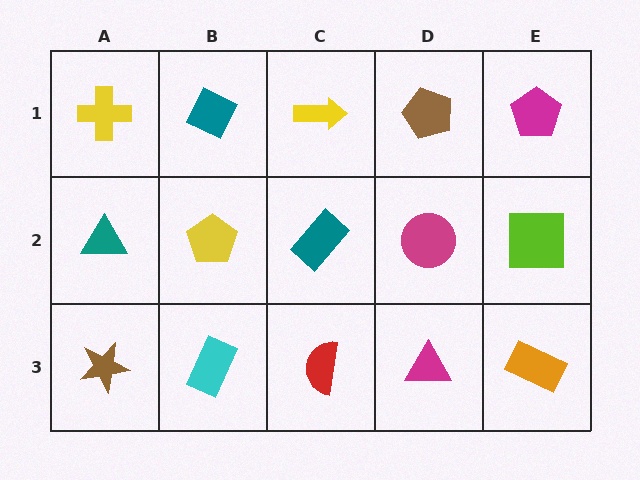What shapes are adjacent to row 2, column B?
A teal diamond (row 1, column B), a cyan rectangle (row 3, column B), a teal triangle (row 2, column A), a teal rectangle (row 2, column C).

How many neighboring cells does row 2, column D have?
4.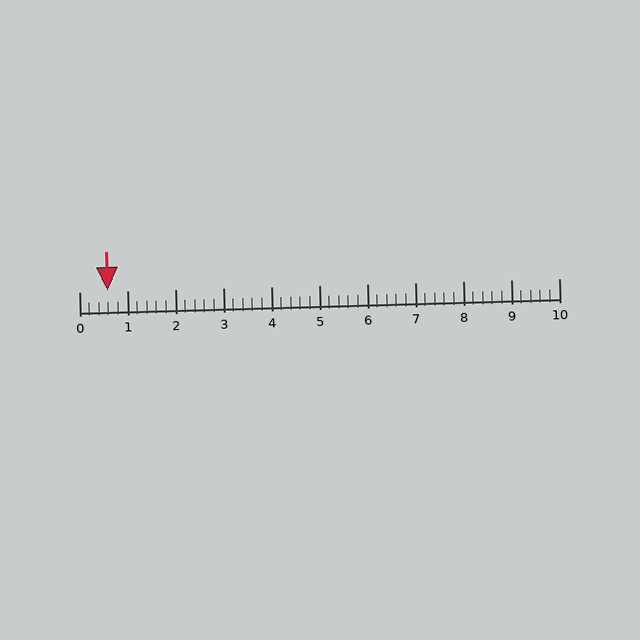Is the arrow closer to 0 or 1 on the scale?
The arrow is closer to 1.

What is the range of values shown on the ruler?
The ruler shows values from 0 to 10.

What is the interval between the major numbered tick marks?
The major tick marks are spaced 1 units apart.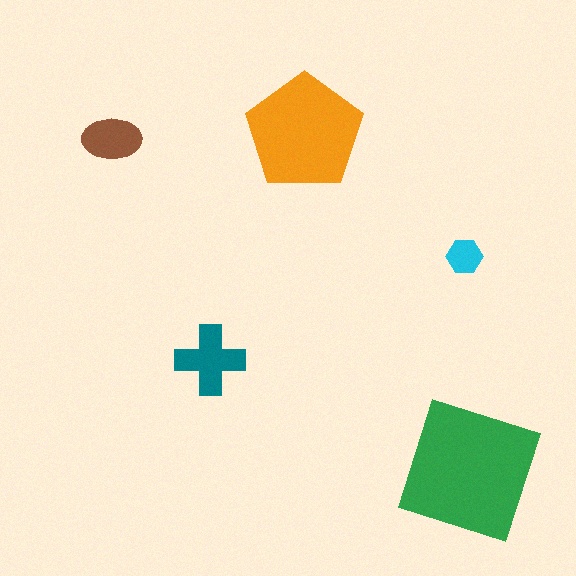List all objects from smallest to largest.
The cyan hexagon, the brown ellipse, the teal cross, the orange pentagon, the green square.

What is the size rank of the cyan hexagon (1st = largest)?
5th.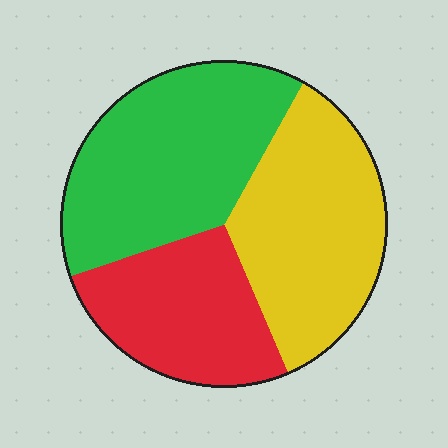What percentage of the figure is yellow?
Yellow covers about 35% of the figure.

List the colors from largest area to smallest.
From largest to smallest: green, yellow, red.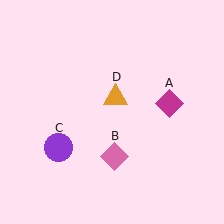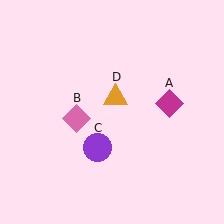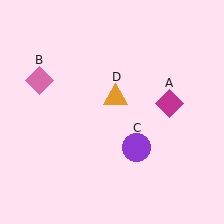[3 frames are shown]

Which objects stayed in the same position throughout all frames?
Magenta diamond (object A) and orange triangle (object D) remained stationary.